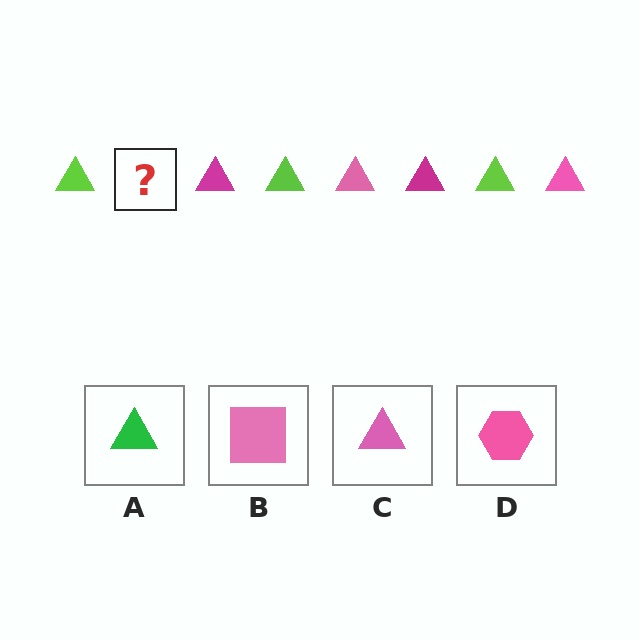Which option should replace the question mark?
Option C.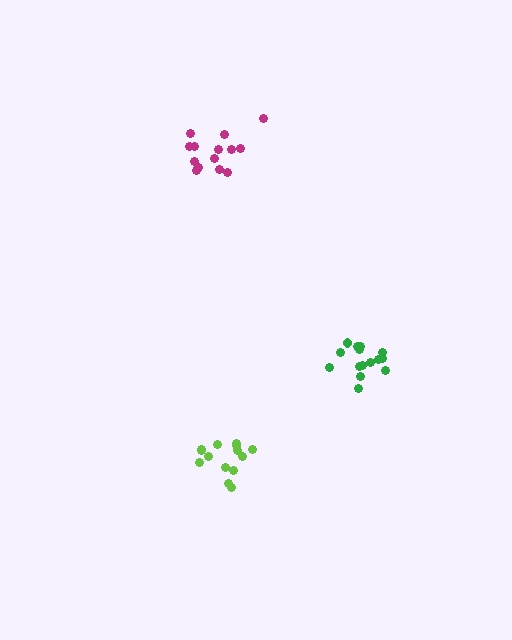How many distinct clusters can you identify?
There are 3 distinct clusters.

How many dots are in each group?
Group 1: 14 dots, Group 2: 15 dots, Group 3: 14 dots (43 total).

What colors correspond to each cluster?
The clusters are colored: magenta, green, lime.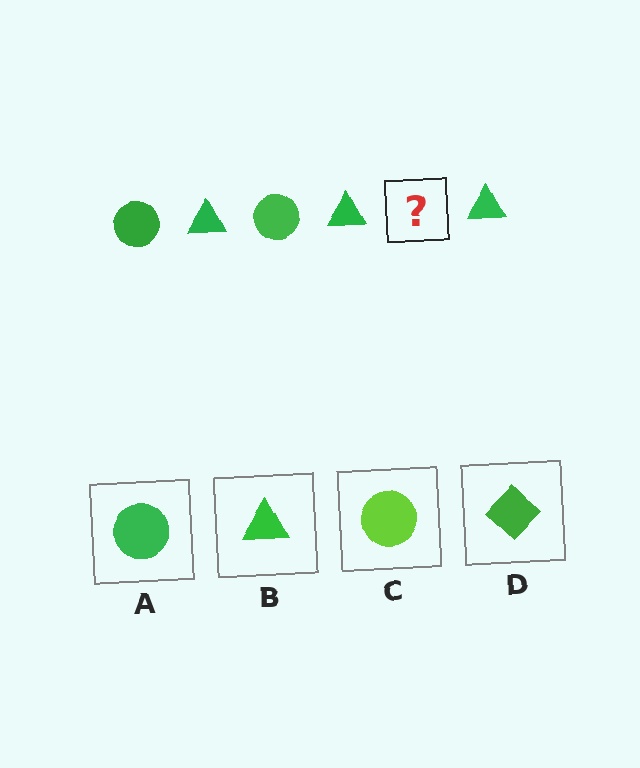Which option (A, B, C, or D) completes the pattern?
A.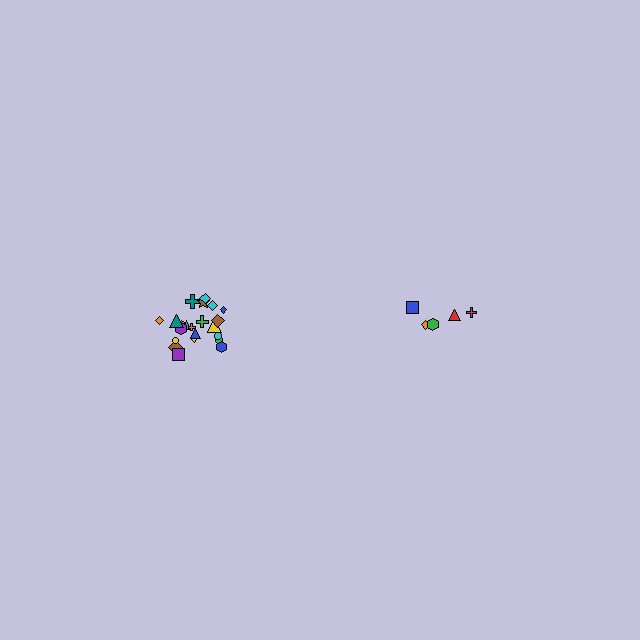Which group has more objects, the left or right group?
The left group.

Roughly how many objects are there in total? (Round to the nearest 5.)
Roughly 25 objects in total.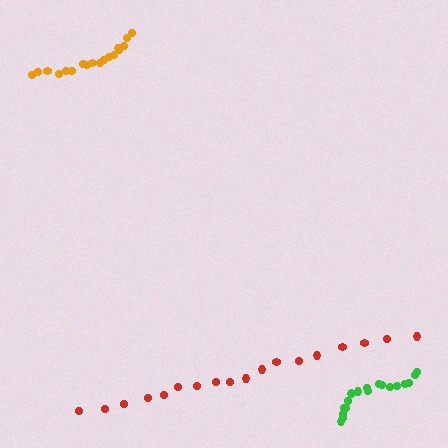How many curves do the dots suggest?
There are 3 distinct paths.